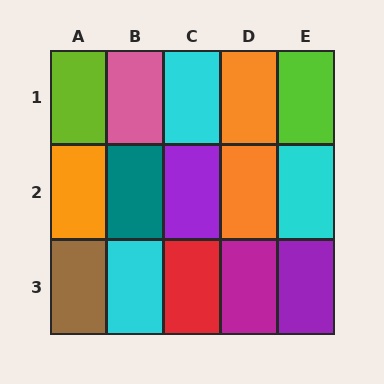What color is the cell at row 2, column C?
Purple.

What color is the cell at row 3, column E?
Purple.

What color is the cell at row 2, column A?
Orange.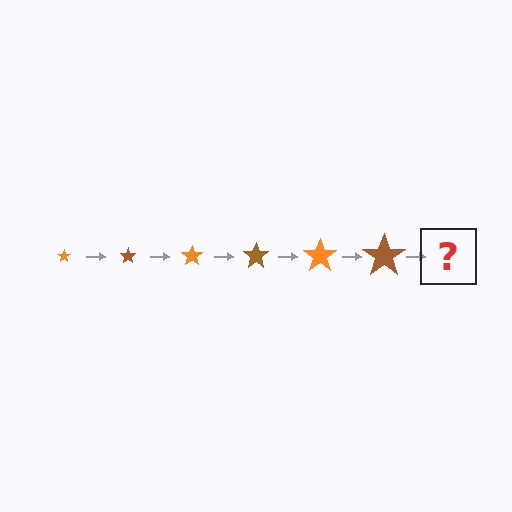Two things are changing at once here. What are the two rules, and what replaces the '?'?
The two rules are that the star grows larger each step and the color cycles through orange and brown. The '?' should be an orange star, larger than the previous one.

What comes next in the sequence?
The next element should be an orange star, larger than the previous one.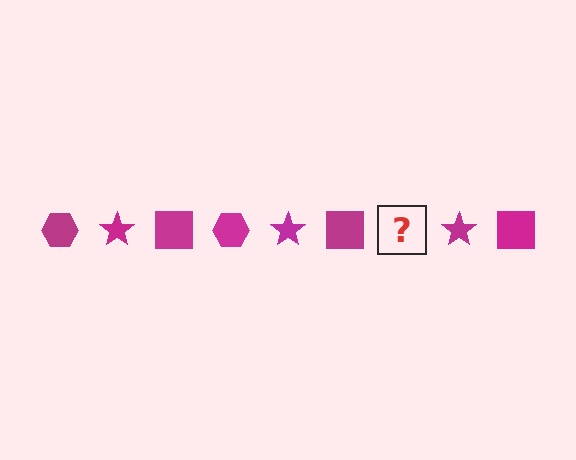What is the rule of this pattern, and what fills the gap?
The rule is that the pattern cycles through hexagon, star, square shapes in magenta. The gap should be filled with a magenta hexagon.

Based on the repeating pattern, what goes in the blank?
The blank should be a magenta hexagon.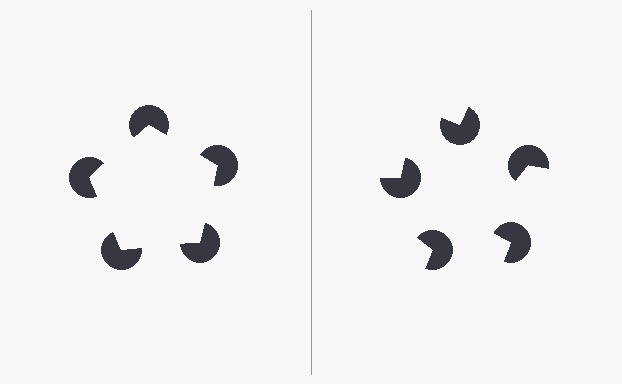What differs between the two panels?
The pac-man discs are positioned identically on both sides; only the wedge orientations differ. On the left they align to a pentagon; on the right they are misaligned.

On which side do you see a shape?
An illusory pentagon appears on the left side. On the right side the wedge cuts are rotated, so no coherent shape forms.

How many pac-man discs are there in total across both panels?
10 — 5 on each side.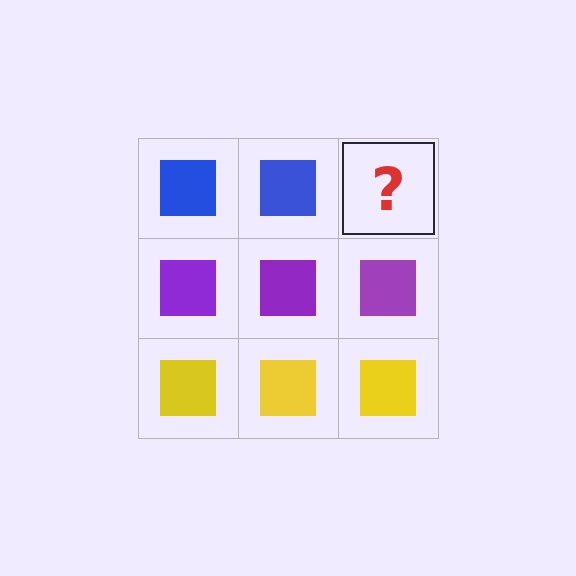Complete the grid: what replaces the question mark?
The question mark should be replaced with a blue square.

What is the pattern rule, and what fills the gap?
The rule is that each row has a consistent color. The gap should be filled with a blue square.